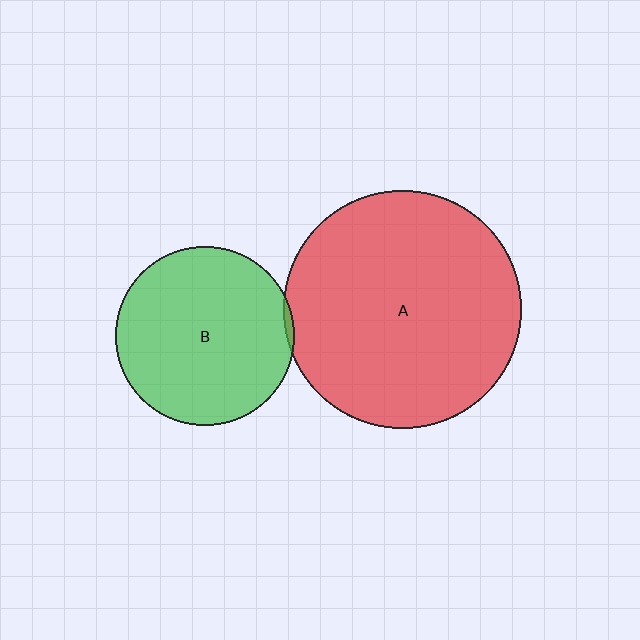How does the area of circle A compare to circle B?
Approximately 1.7 times.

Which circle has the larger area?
Circle A (red).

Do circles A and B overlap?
Yes.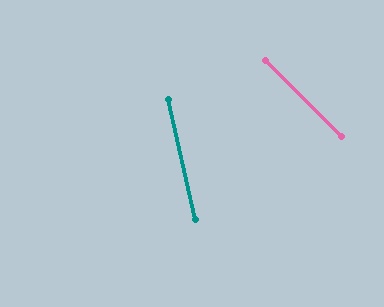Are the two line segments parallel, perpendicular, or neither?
Neither parallel nor perpendicular — they differ by about 33°.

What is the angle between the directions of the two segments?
Approximately 33 degrees.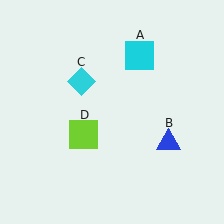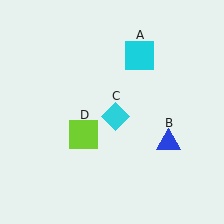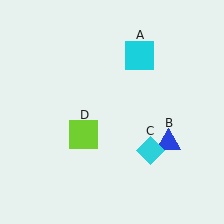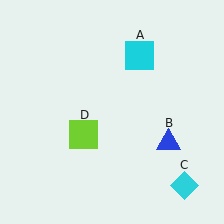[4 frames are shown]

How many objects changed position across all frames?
1 object changed position: cyan diamond (object C).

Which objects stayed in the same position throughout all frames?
Cyan square (object A) and blue triangle (object B) and lime square (object D) remained stationary.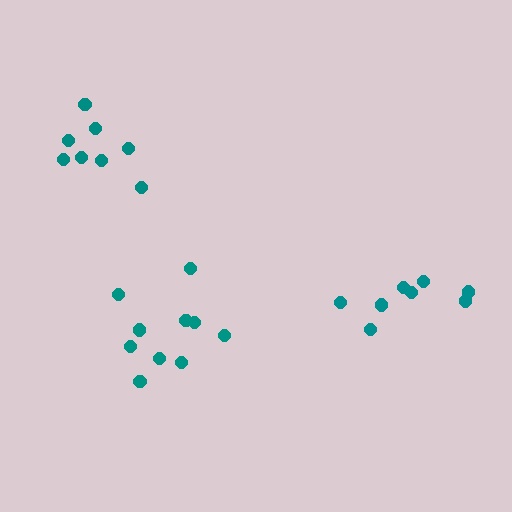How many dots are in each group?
Group 1: 8 dots, Group 2: 10 dots, Group 3: 8 dots (26 total).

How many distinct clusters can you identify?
There are 3 distinct clusters.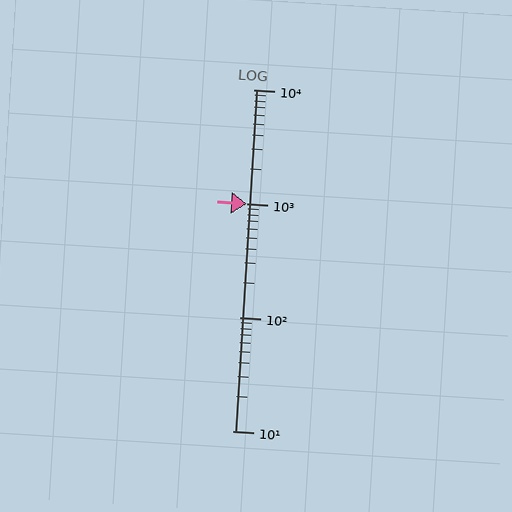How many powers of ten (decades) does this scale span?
The scale spans 3 decades, from 10 to 10000.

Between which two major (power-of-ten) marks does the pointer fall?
The pointer is between 1000 and 10000.